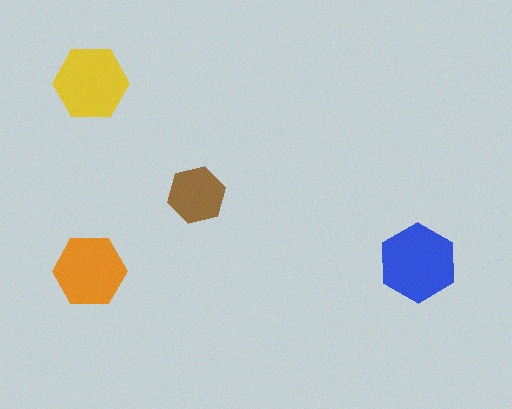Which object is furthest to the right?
The blue hexagon is rightmost.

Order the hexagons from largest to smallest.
the blue one, the yellow one, the orange one, the brown one.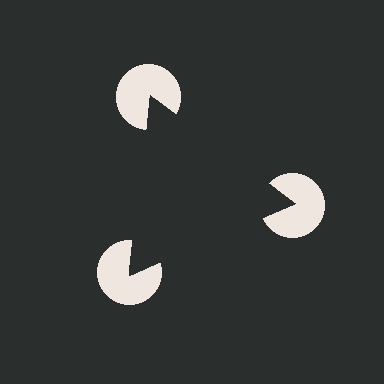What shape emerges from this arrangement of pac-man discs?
An illusory triangle — its edges are inferred from the aligned wedge cuts in the pac-man discs, not physically drawn.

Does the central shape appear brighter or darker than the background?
It typically appears slightly darker than the background, even though no actual brightness change is drawn.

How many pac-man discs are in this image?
There are 3 — one at each vertex of the illusory triangle.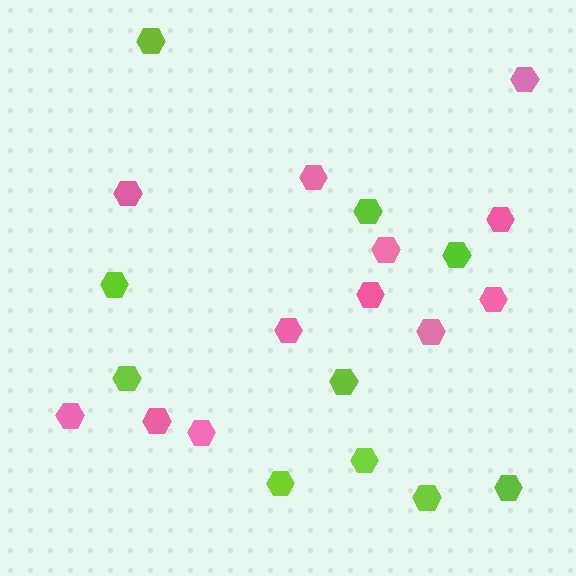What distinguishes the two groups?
There are 2 groups: one group of lime hexagons (10) and one group of pink hexagons (12).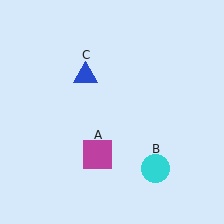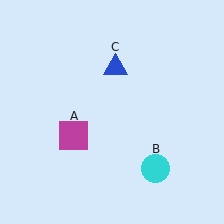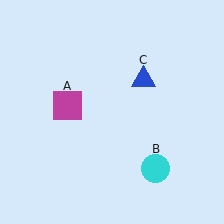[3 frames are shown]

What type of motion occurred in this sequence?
The magenta square (object A), blue triangle (object C) rotated clockwise around the center of the scene.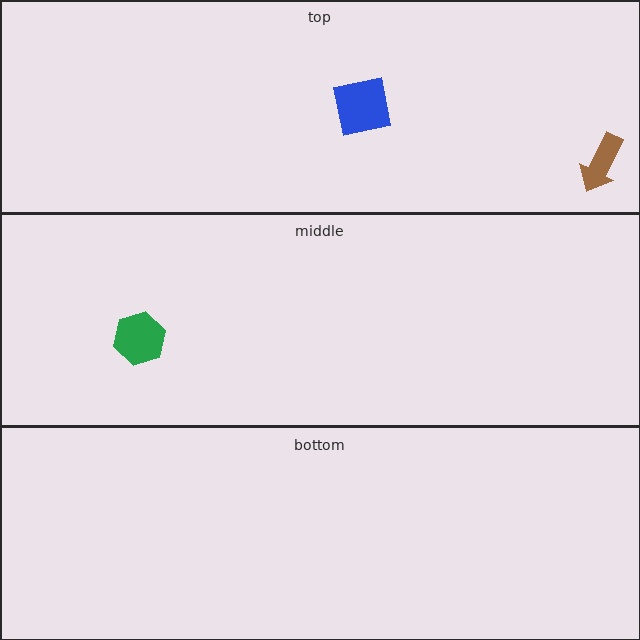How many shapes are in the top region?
2.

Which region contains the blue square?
The top region.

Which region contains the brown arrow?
The top region.